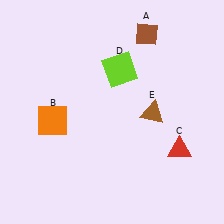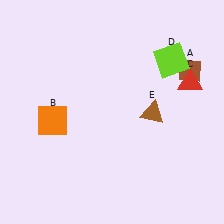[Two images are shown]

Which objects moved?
The objects that moved are: the brown diamond (A), the red triangle (C), the lime square (D).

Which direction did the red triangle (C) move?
The red triangle (C) moved up.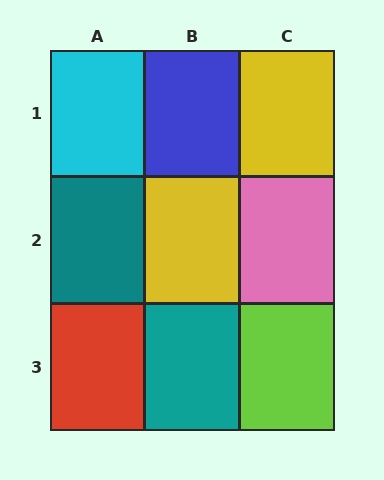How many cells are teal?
2 cells are teal.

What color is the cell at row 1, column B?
Blue.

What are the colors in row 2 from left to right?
Teal, yellow, pink.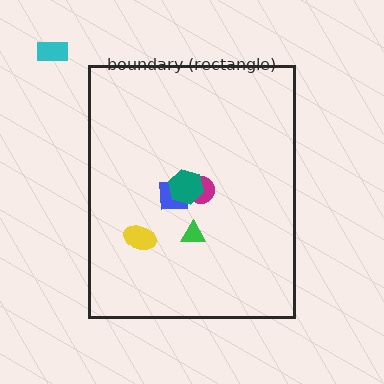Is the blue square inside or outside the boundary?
Inside.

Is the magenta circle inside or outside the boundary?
Inside.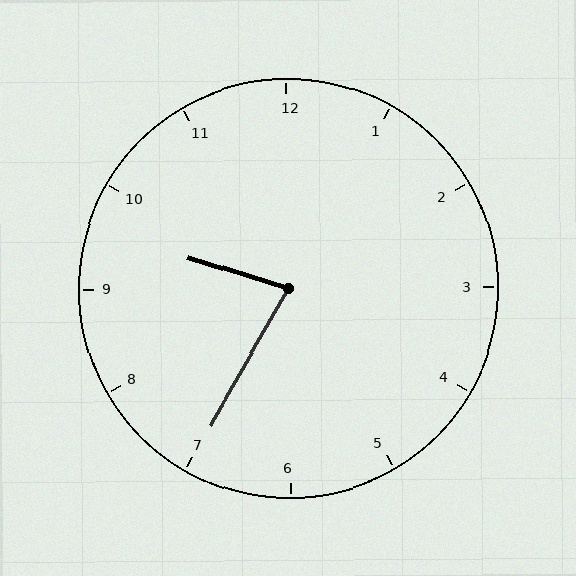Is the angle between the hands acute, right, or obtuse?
It is acute.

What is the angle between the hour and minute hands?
Approximately 78 degrees.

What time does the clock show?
9:35.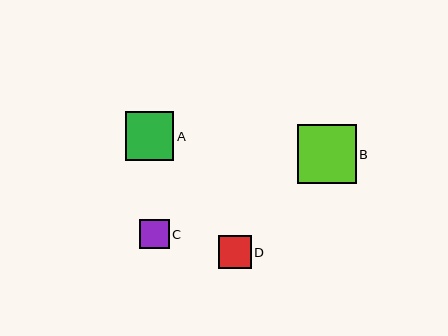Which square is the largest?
Square B is the largest with a size of approximately 59 pixels.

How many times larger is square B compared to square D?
Square B is approximately 1.8 times the size of square D.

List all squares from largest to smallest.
From largest to smallest: B, A, D, C.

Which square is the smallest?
Square C is the smallest with a size of approximately 29 pixels.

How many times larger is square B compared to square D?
Square B is approximately 1.8 times the size of square D.